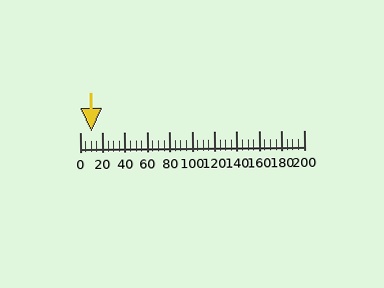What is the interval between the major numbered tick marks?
The major tick marks are spaced 20 units apart.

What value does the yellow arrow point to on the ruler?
The yellow arrow points to approximately 10.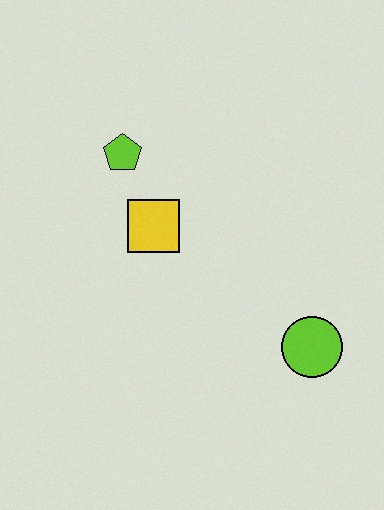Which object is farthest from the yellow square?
The lime circle is farthest from the yellow square.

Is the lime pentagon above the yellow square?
Yes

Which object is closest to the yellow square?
The lime pentagon is closest to the yellow square.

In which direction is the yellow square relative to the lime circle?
The yellow square is to the left of the lime circle.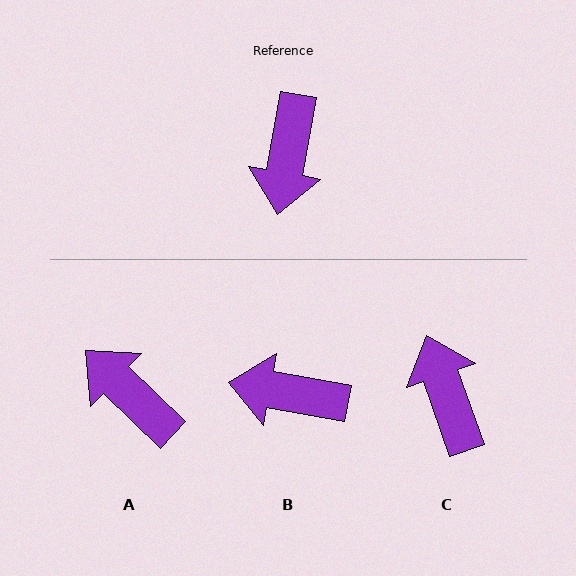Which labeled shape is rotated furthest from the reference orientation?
C, about 151 degrees away.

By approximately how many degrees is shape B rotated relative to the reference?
Approximately 90 degrees clockwise.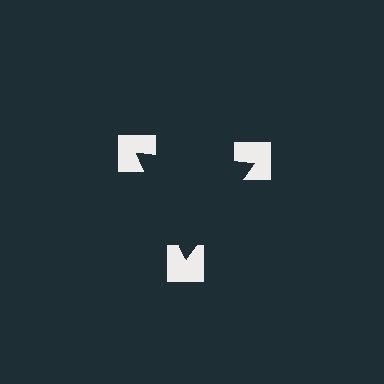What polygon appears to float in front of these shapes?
An illusory triangle — its edges are inferred from the aligned wedge cuts in the notched squares, not physically drawn.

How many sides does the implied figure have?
3 sides.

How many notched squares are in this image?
There are 3 — one at each vertex of the illusory triangle.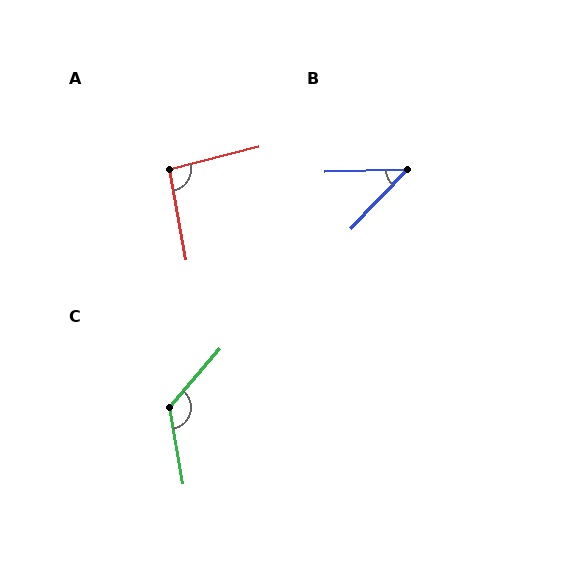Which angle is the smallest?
B, at approximately 45 degrees.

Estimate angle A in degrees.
Approximately 94 degrees.